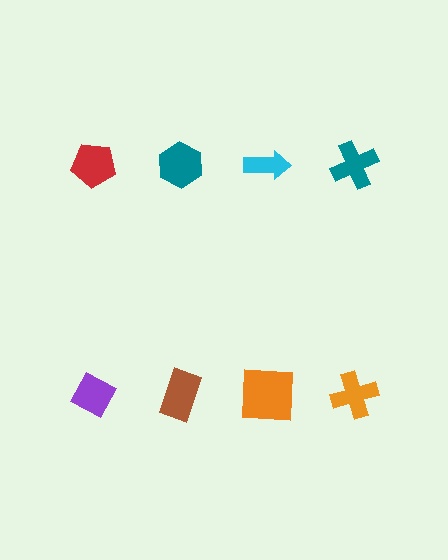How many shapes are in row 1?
4 shapes.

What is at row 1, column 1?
A red pentagon.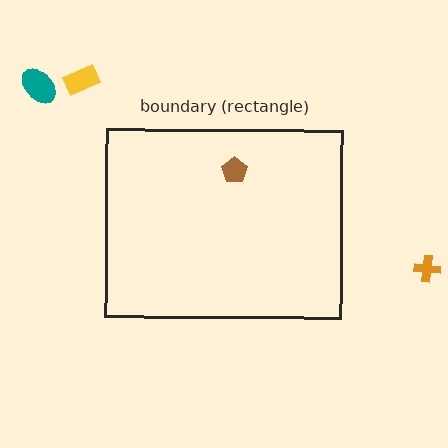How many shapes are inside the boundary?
1 inside, 3 outside.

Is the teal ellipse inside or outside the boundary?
Outside.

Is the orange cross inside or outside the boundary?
Outside.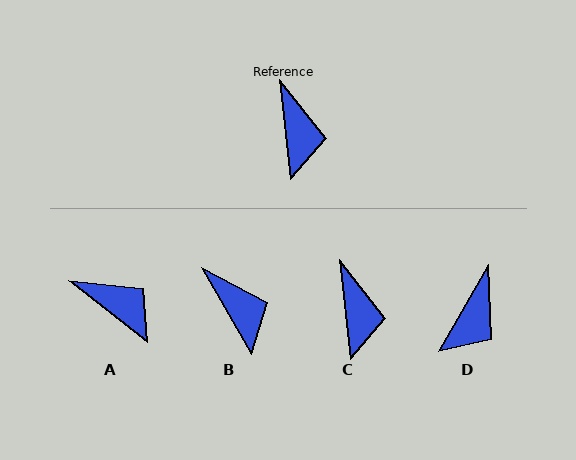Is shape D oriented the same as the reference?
No, it is off by about 36 degrees.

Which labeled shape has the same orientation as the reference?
C.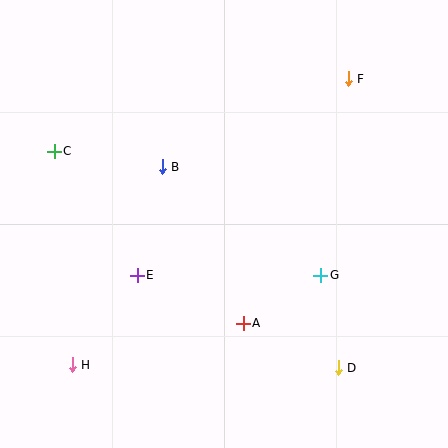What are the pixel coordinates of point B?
Point B is at (162, 167).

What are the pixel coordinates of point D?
Point D is at (338, 368).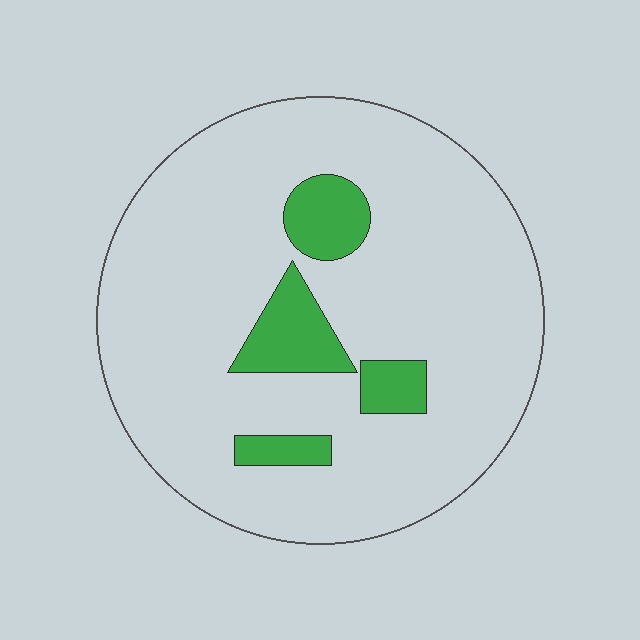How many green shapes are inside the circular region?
4.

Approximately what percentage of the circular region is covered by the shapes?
Approximately 15%.